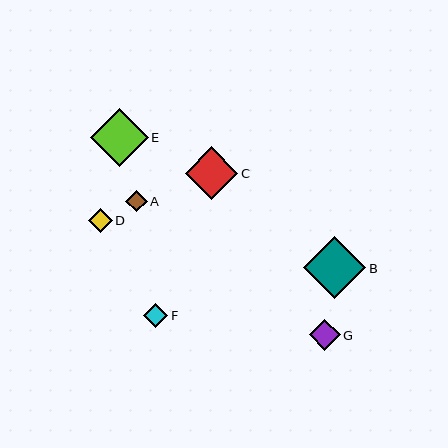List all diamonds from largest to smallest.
From largest to smallest: B, E, C, G, F, D, A.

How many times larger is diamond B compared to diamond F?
Diamond B is approximately 2.6 times the size of diamond F.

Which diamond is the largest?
Diamond B is the largest with a size of approximately 62 pixels.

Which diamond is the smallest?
Diamond A is the smallest with a size of approximately 22 pixels.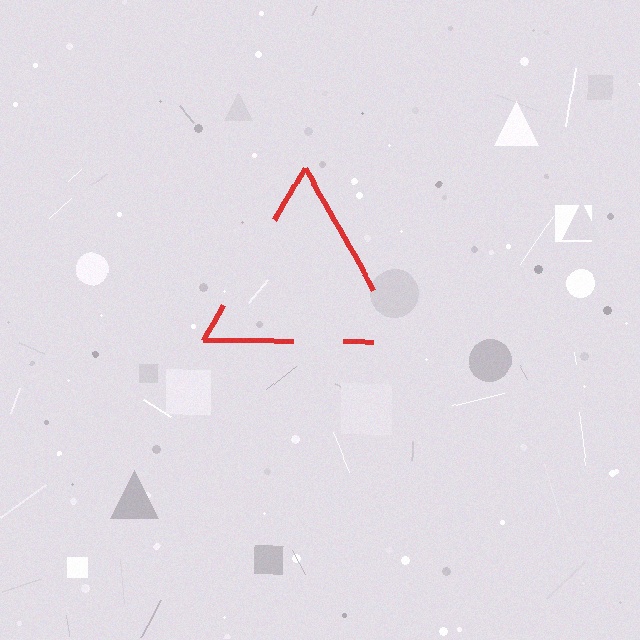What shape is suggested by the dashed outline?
The dashed outline suggests a triangle.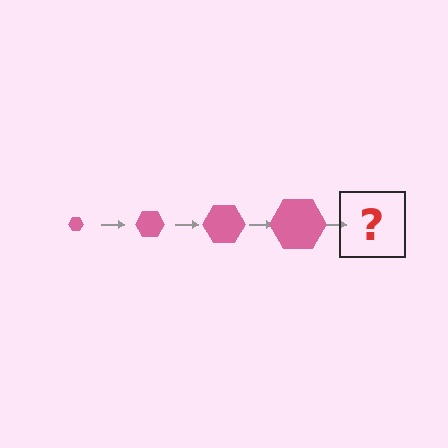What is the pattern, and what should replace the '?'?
The pattern is that the hexagon gets progressively larger each step. The '?' should be a pink hexagon, larger than the previous one.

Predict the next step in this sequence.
The next step is a pink hexagon, larger than the previous one.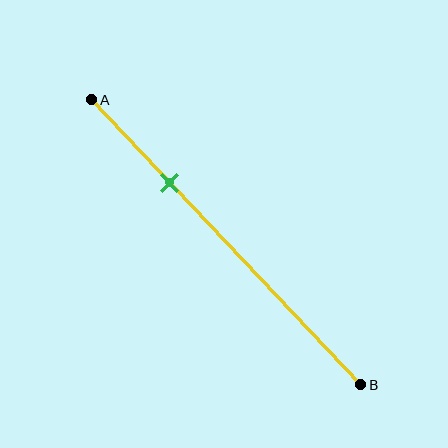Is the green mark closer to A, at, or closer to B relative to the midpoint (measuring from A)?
The green mark is closer to point A than the midpoint of segment AB.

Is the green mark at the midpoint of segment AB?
No, the mark is at about 30% from A, not at the 50% midpoint.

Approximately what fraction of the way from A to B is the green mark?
The green mark is approximately 30% of the way from A to B.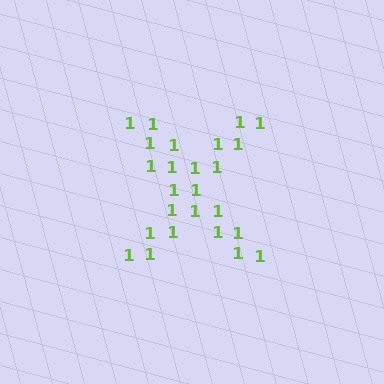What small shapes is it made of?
It is made of small digit 1's.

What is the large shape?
The large shape is the letter X.